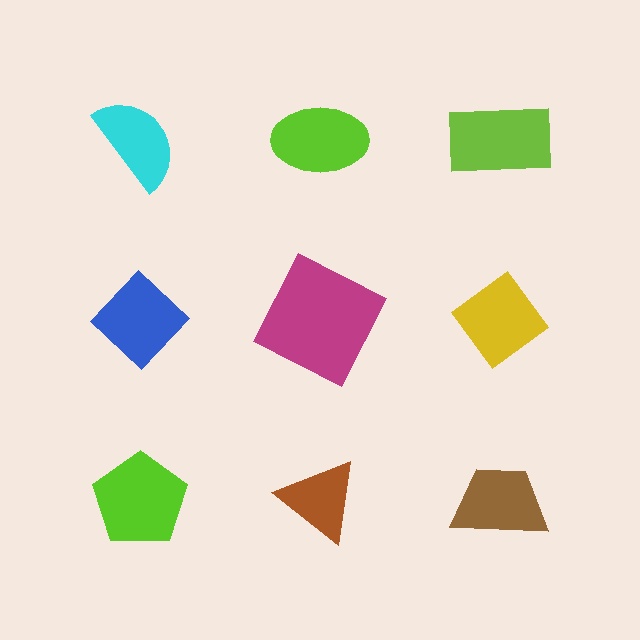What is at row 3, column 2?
A brown triangle.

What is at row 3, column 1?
A lime pentagon.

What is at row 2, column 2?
A magenta square.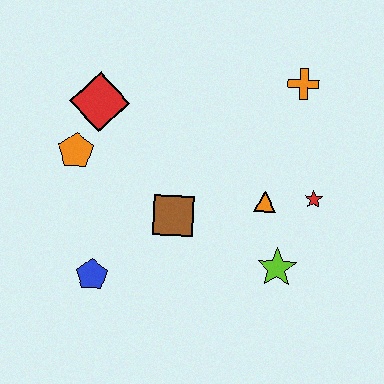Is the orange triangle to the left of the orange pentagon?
No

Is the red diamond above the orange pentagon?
Yes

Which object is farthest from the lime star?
The red diamond is farthest from the lime star.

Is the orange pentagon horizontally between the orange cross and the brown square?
No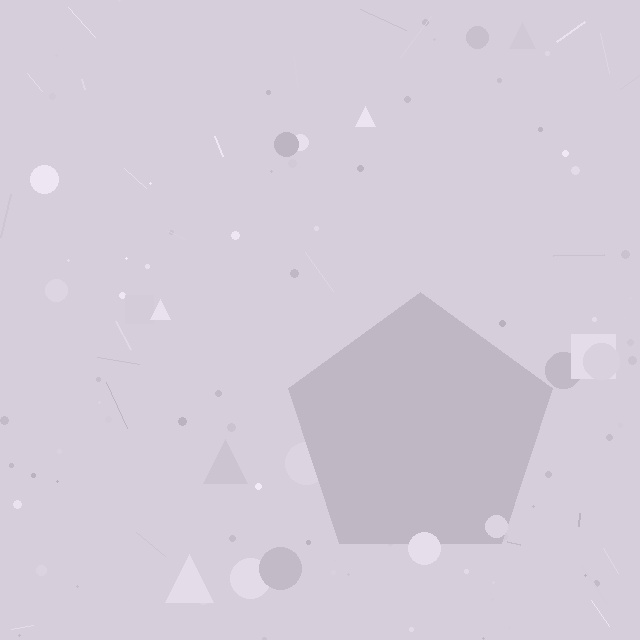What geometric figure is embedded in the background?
A pentagon is embedded in the background.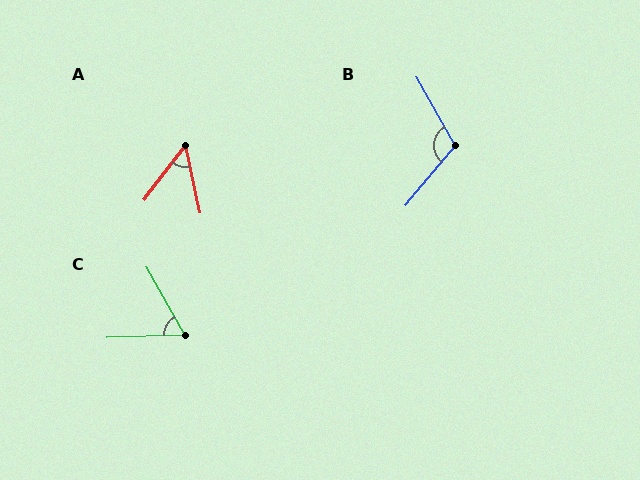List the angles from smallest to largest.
A (50°), C (62°), B (111°).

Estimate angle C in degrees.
Approximately 62 degrees.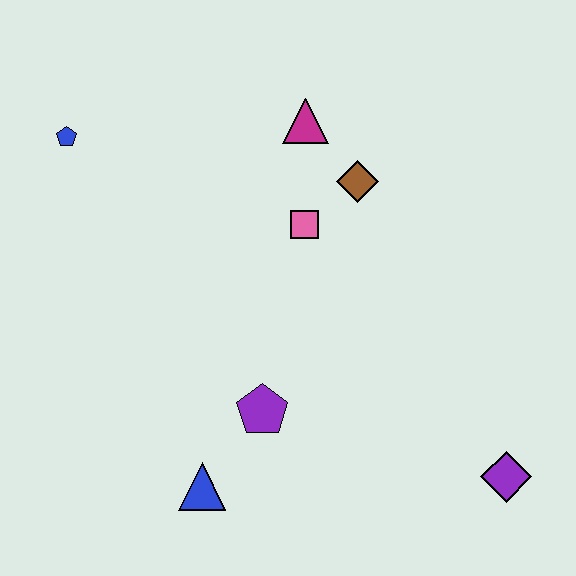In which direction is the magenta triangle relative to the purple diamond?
The magenta triangle is above the purple diamond.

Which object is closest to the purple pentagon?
The blue triangle is closest to the purple pentagon.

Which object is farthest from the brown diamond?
The blue triangle is farthest from the brown diamond.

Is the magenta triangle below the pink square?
No